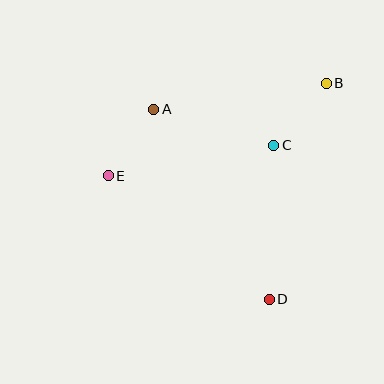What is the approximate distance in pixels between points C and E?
The distance between C and E is approximately 168 pixels.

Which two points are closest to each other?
Points A and E are closest to each other.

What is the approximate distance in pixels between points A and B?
The distance between A and B is approximately 174 pixels.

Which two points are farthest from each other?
Points B and E are farthest from each other.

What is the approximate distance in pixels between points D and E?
The distance between D and E is approximately 203 pixels.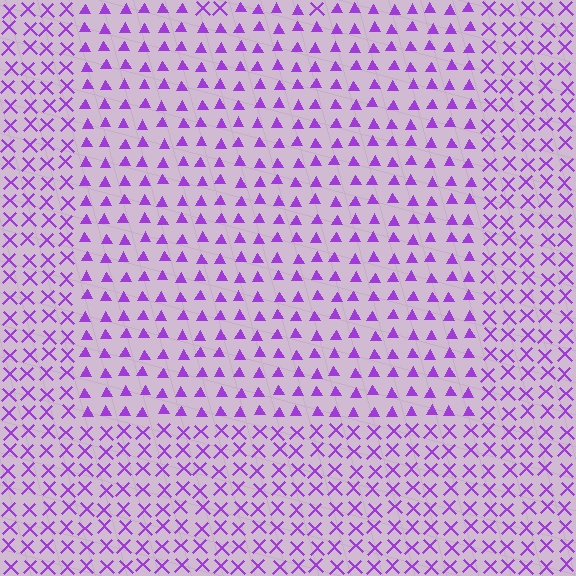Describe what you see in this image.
The image is filled with small purple elements arranged in a uniform grid. A rectangle-shaped region contains triangles, while the surrounding area contains X marks. The boundary is defined purely by the change in element shape.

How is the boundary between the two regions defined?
The boundary is defined by a change in element shape: triangles inside vs. X marks outside. All elements share the same color and spacing.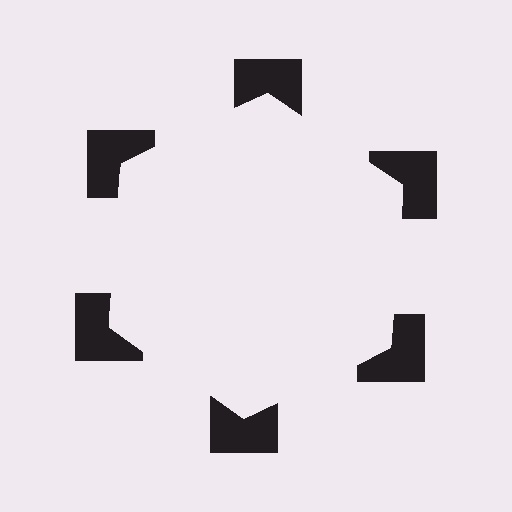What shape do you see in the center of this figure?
An illusory hexagon — its edges are inferred from the aligned wedge cuts in the notched squares, not physically drawn.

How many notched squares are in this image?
There are 6 — one at each vertex of the illusory hexagon.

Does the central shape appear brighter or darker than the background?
It typically appears slightly brighter than the background, even though no actual brightness change is drawn.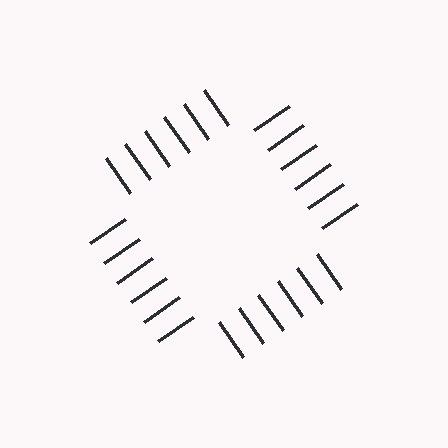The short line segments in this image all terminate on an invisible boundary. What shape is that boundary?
An illusory square — the line segments terminate on its edges but no continuous stroke is drawn.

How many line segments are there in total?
24 — 6 along each of the 4 edges.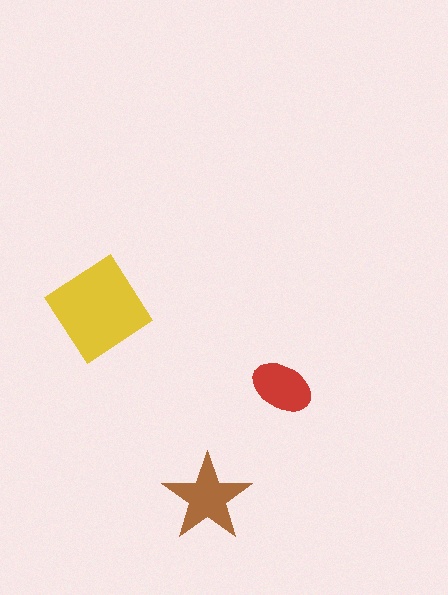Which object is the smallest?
The red ellipse.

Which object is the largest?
The yellow diamond.